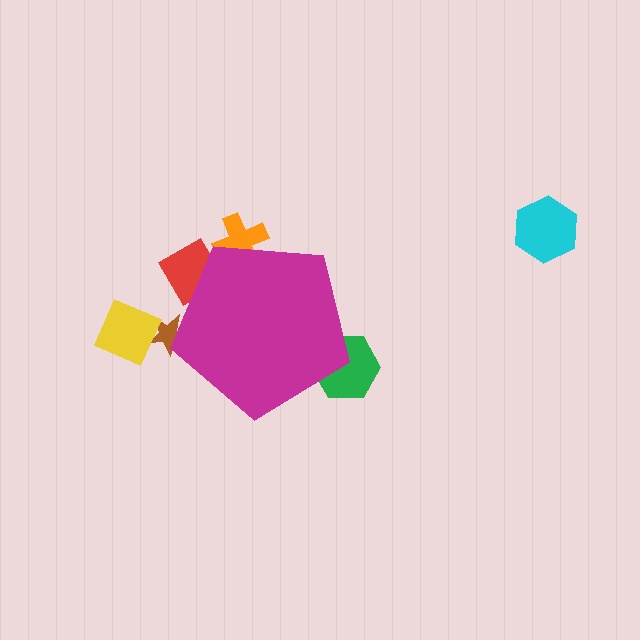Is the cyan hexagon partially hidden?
No, the cyan hexagon is fully visible.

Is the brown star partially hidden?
Yes, the brown star is partially hidden behind the magenta pentagon.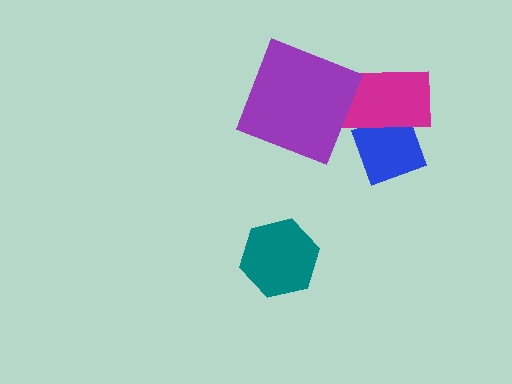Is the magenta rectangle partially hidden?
Yes, it is partially covered by another shape.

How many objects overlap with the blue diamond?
1 object overlaps with the blue diamond.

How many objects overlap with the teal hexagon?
0 objects overlap with the teal hexagon.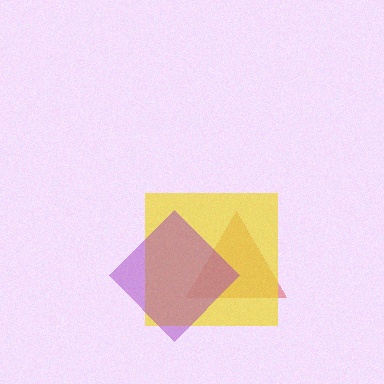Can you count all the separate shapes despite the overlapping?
Yes, there are 3 separate shapes.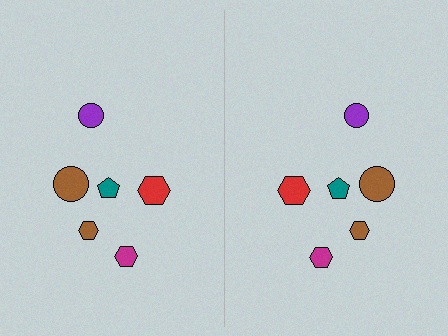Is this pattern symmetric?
Yes, this pattern has bilateral (reflection) symmetry.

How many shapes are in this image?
There are 12 shapes in this image.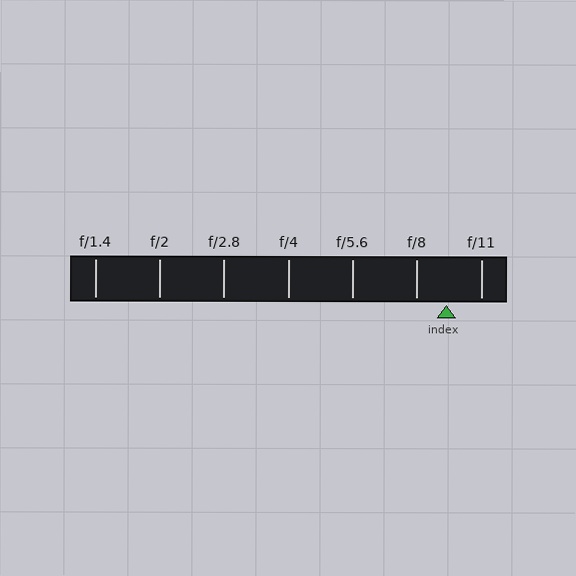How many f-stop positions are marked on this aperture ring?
There are 7 f-stop positions marked.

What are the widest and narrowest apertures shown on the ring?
The widest aperture shown is f/1.4 and the narrowest is f/11.